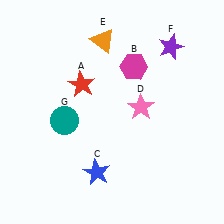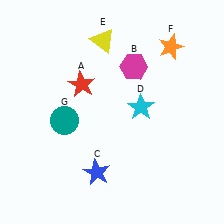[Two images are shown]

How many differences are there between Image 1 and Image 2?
There are 3 differences between the two images.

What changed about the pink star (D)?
In Image 1, D is pink. In Image 2, it changed to cyan.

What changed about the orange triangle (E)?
In Image 1, E is orange. In Image 2, it changed to yellow.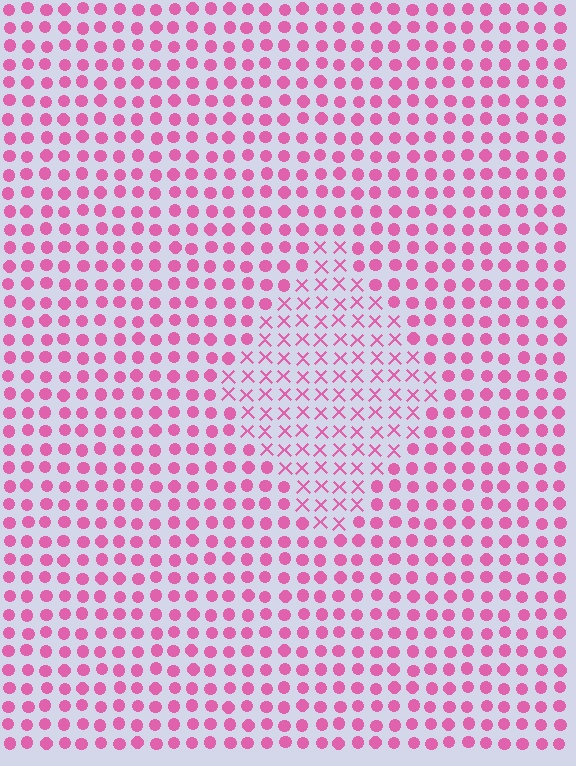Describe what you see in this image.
The image is filled with small pink elements arranged in a uniform grid. A diamond-shaped region contains X marks, while the surrounding area contains circles. The boundary is defined purely by the change in element shape.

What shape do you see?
I see a diamond.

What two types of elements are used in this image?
The image uses X marks inside the diamond region and circles outside it.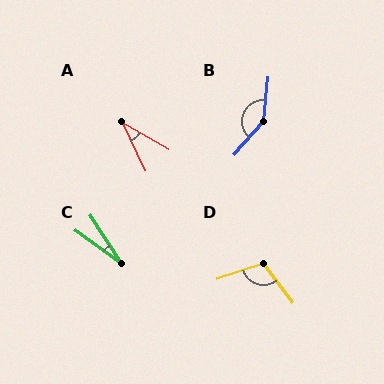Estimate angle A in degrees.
Approximately 35 degrees.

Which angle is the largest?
B, at approximately 144 degrees.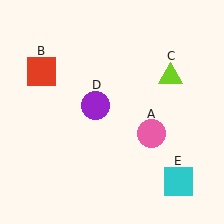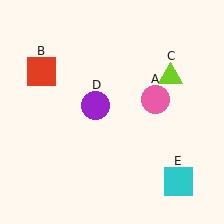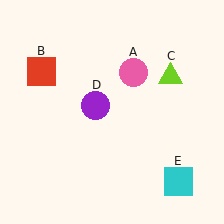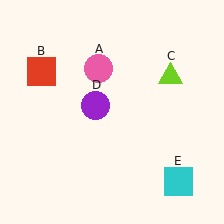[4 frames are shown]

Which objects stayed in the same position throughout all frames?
Red square (object B) and lime triangle (object C) and purple circle (object D) and cyan square (object E) remained stationary.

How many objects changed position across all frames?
1 object changed position: pink circle (object A).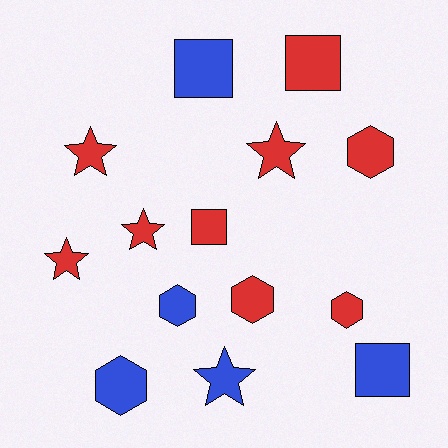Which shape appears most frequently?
Star, with 5 objects.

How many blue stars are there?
There is 1 blue star.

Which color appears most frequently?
Red, with 9 objects.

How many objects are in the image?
There are 14 objects.